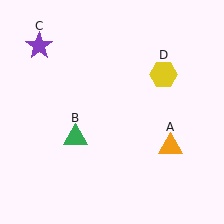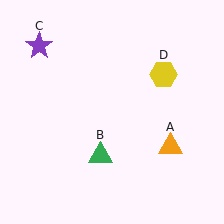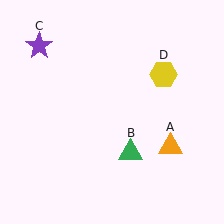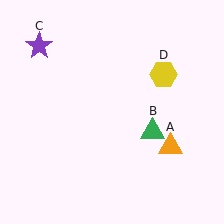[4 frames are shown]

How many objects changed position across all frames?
1 object changed position: green triangle (object B).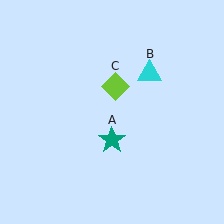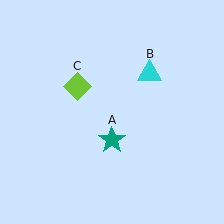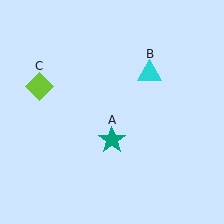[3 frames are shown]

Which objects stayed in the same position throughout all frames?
Teal star (object A) and cyan triangle (object B) remained stationary.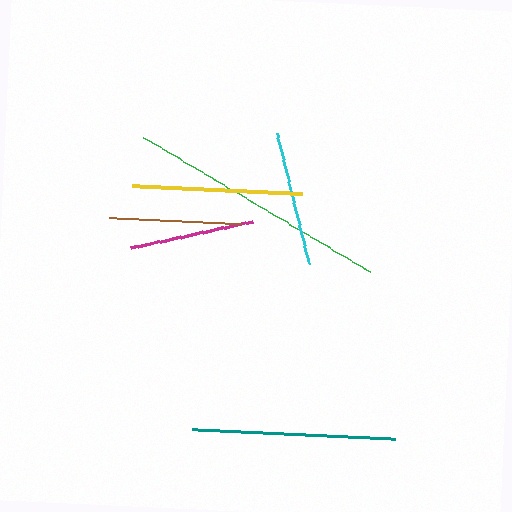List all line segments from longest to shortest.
From longest to shortest: green, teal, yellow, cyan, brown, magenta.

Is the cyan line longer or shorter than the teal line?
The teal line is longer than the cyan line.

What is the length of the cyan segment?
The cyan segment is approximately 134 pixels long.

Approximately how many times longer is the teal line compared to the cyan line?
The teal line is approximately 1.5 times the length of the cyan line.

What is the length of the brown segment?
The brown segment is approximately 133 pixels long.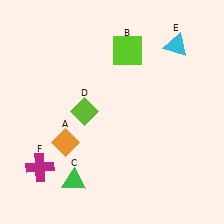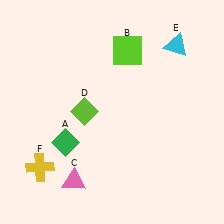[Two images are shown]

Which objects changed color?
A changed from orange to green. C changed from green to pink. F changed from magenta to yellow.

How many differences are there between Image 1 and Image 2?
There are 3 differences between the two images.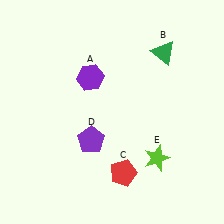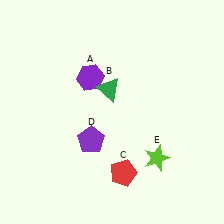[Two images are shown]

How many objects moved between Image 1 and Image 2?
1 object moved between the two images.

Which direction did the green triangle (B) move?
The green triangle (B) moved left.